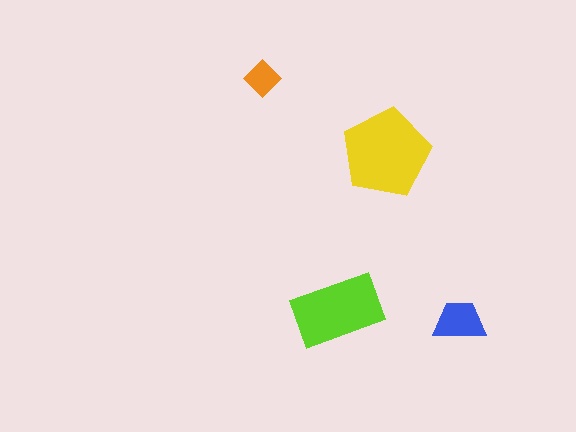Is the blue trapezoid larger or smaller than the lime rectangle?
Smaller.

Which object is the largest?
The yellow pentagon.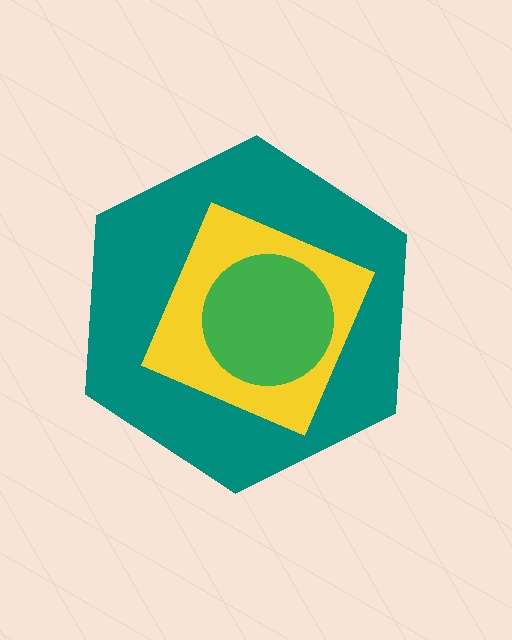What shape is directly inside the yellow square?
The green circle.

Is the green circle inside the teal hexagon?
Yes.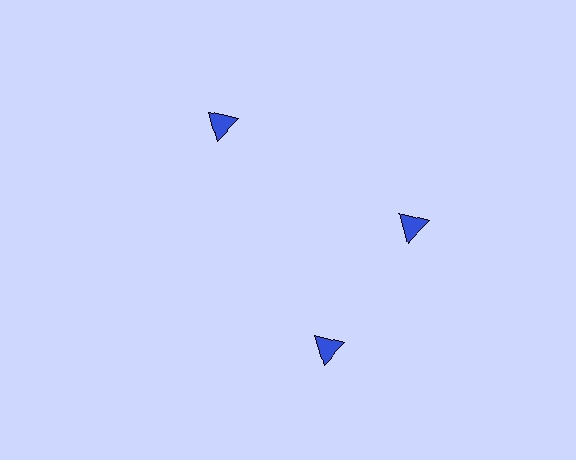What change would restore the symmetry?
The symmetry would be restored by rotating it back into even spacing with its neighbors so that all 3 triangles sit at equal angles and equal distance from the center.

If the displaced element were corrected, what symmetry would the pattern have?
It would have 3-fold rotational symmetry — the pattern would map onto itself every 120 degrees.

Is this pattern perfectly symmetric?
No. The 3 blue triangles are arranged in a ring, but one element near the 7 o'clock position is rotated out of alignment along the ring, breaking the 3-fold rotational symmetry.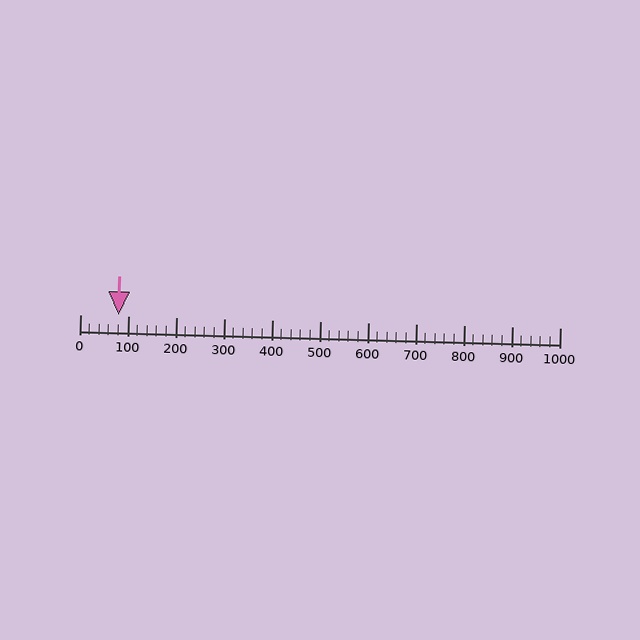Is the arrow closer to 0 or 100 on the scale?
The arrow is closer to 100.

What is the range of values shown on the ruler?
The ruler shows values from 0 to 1000.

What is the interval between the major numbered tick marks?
The major tick marks are spaced 100 units apart.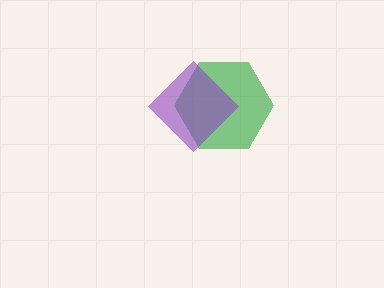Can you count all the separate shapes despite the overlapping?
Yes, there are 2 separate shapes.